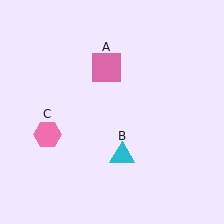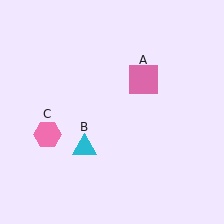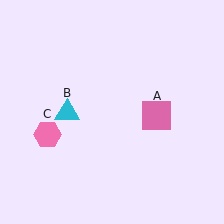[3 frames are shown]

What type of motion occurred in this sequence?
The pink square (object A), cyan triangle (object B) rotated clockwise around the center of the scene.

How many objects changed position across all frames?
2 objects changed position: pink square (object A), cyan triangle (object B).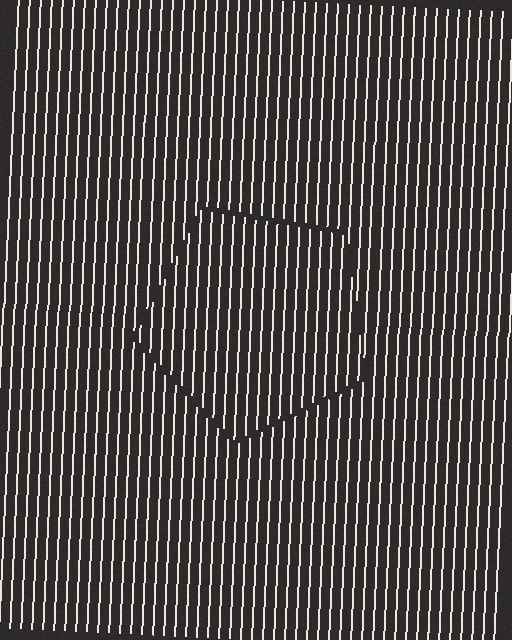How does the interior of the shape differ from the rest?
The interior of the shape contains the same grating, shifted by half a period — the contour is defined by the phase discontinuity where line-ends from the inner and outer gratings abut.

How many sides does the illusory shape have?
5 sides — the line-ends trace a pentagon.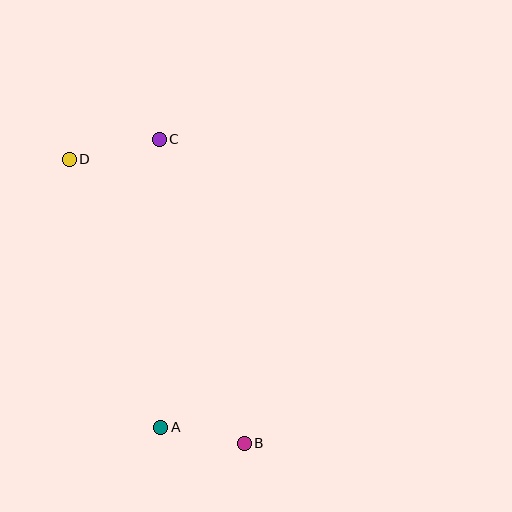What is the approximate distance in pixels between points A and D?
The distance between A and D is approximately 284 pixels.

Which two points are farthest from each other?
Points B and D are farthest from each other.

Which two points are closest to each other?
Points A and B are closest to each other.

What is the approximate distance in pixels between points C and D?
The distance between C and D is approximately 92 pixels.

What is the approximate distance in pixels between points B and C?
The distance between B and C is approximately 316 pixels.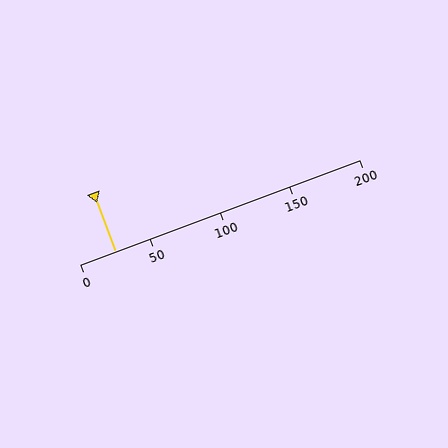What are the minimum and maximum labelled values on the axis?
The axis runs from 0 to 200.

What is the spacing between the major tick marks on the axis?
The major ticks are spaced 50 apart.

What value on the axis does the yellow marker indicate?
The marker indicates approximately 25.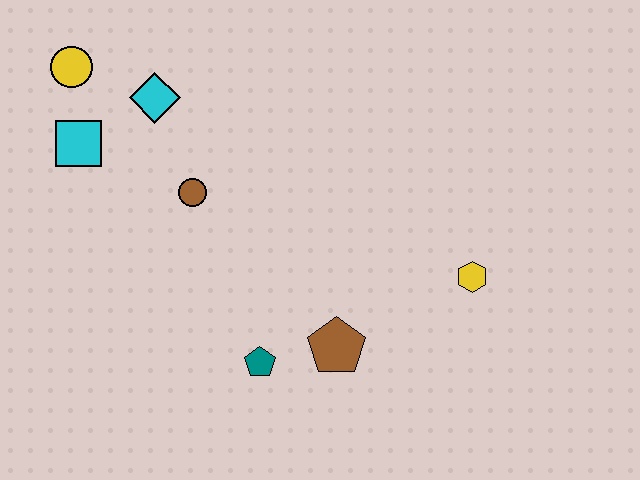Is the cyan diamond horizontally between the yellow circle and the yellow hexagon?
Yes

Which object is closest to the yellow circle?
The cyan square is closest to the yellow circle.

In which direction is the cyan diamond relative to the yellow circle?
The cyan diamond is to the right of the yellow circle.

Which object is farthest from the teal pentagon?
The yellow circle is farthest from the teal pentagon.